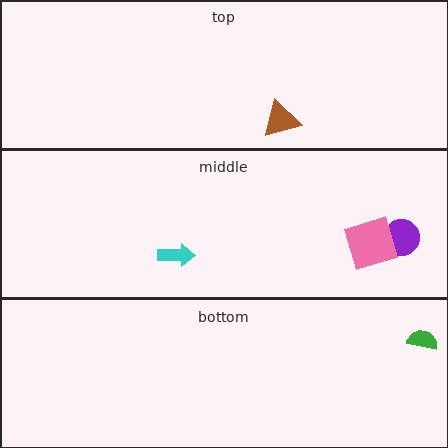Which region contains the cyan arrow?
The middle region.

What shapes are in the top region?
The brown triangle.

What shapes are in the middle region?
The purple circle, the cyan arrow, the pink square.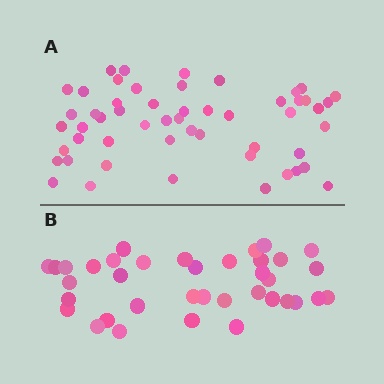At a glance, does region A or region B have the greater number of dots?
Region A (the top region) has more dots.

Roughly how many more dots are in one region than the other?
Region A has approximately 15 more dots than region B.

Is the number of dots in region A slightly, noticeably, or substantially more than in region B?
Region A has noticeably more, but not dramatically so. The ratio is roughly 1.4 to 1.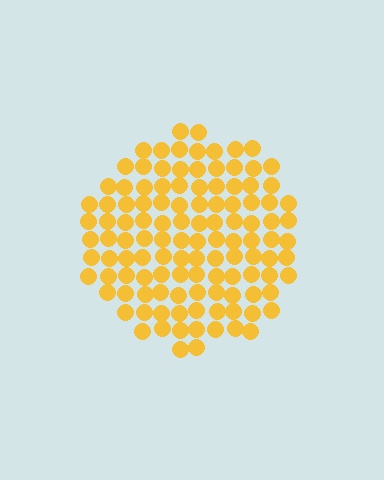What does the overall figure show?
The overall figure shows a circle.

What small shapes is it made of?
It is made of small circles.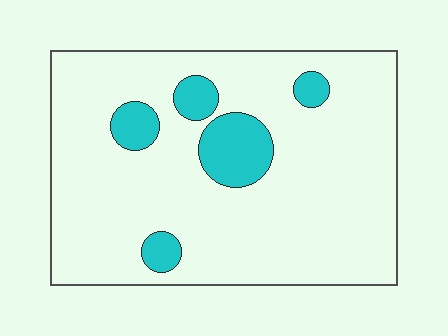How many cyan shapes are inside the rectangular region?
5.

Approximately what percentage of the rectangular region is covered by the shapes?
Approximately 15%.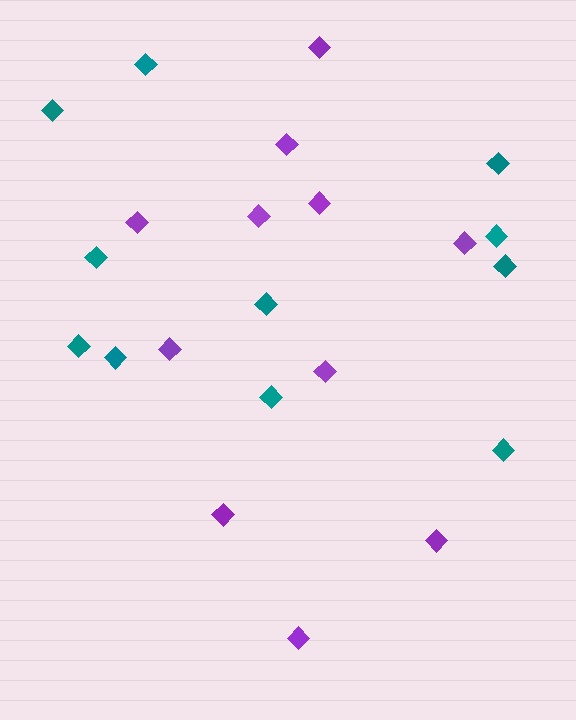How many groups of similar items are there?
There are 2 groups: one group of teal diamonds (11) and one group of purple diamonds (11).